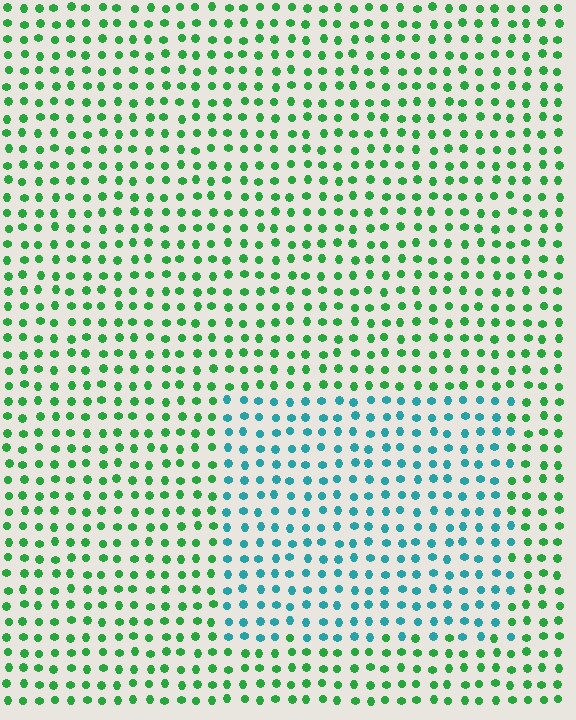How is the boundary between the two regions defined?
The boundary is defined purely by a slight shift in hue (about 52 degrees). Spacing, size, and orientation are identical on both sides.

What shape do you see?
I see a rectangle.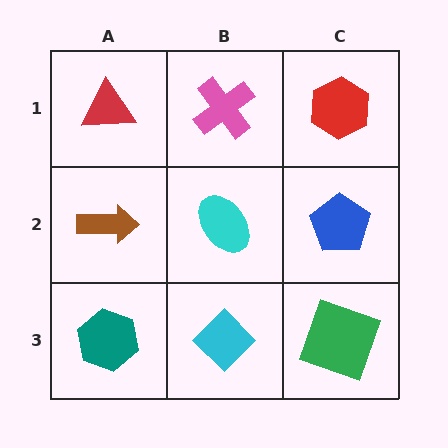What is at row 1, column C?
A red hexagon.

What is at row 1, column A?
A red triangle.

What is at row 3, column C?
A green square.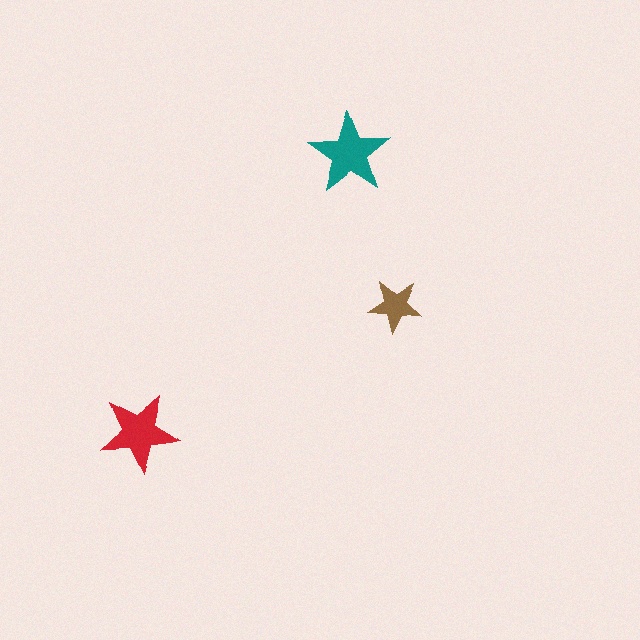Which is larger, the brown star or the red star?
The red one.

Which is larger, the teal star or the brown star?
The teal one.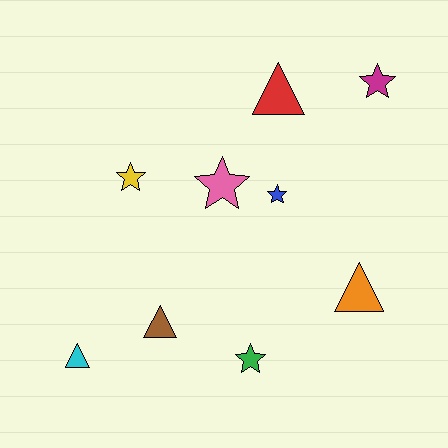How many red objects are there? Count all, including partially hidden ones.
There is 1 red object.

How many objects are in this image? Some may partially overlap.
There are 9 objects.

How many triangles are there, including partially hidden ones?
There are 4 triangles.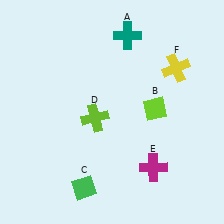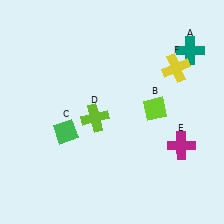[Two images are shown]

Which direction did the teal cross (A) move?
The teal cross (A) moved right.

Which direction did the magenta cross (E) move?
The magenta cross (E) moved right.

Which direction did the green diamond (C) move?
The green diamond (C) moved up.